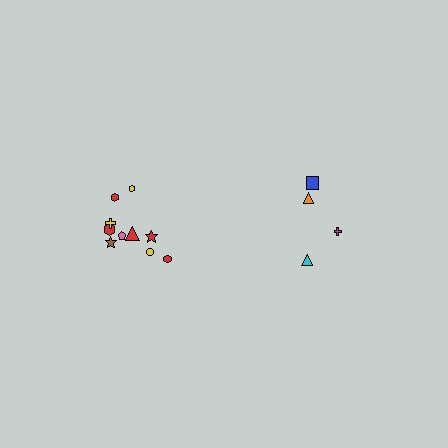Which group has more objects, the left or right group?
The left group.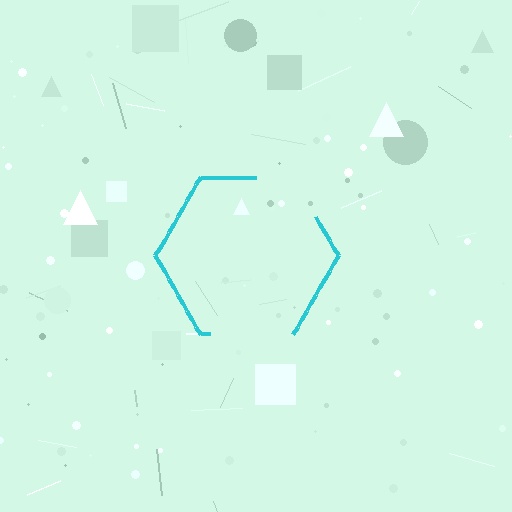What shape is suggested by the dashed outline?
The dashed outline suggests a hexagon.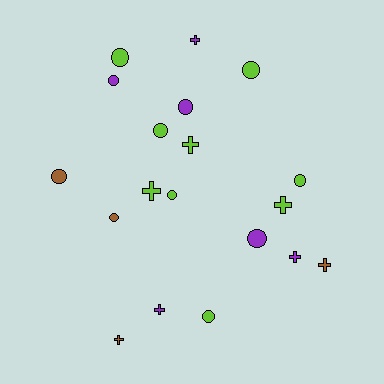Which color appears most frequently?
Lime, with 9 objects.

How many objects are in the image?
There are 19 objects.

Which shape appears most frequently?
Circle, with 11 objects.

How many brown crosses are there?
There are 2 brown crosses.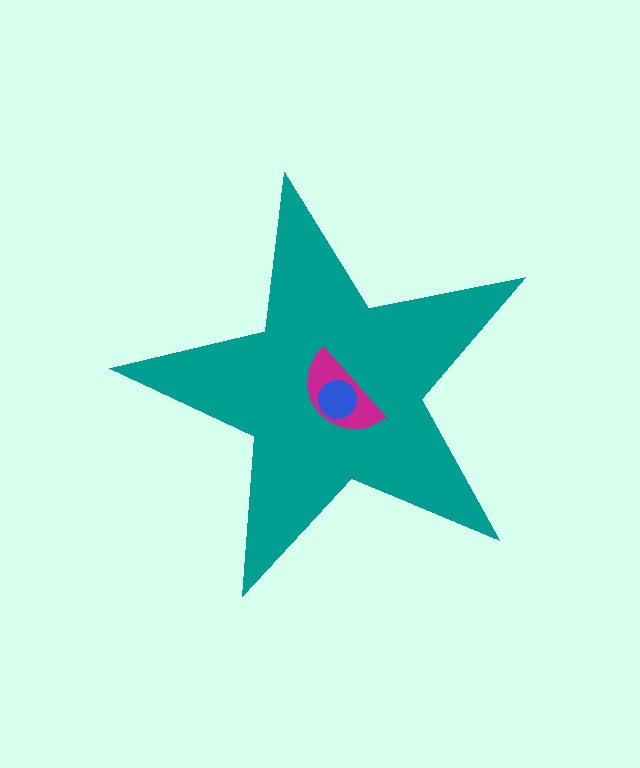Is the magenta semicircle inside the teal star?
Yes.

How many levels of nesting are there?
3.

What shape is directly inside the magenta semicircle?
The blue circle.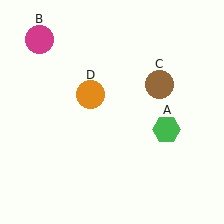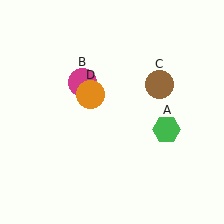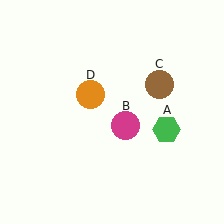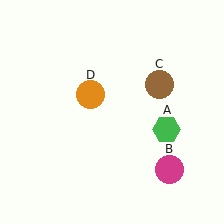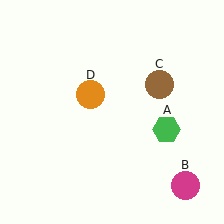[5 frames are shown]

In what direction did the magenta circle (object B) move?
The magenta circle (object B) moved down and to the right.